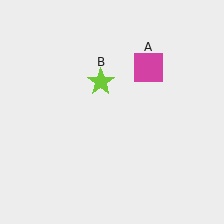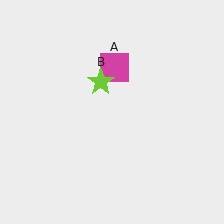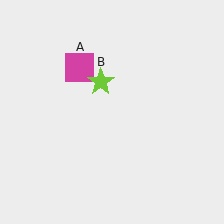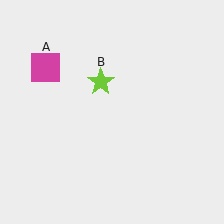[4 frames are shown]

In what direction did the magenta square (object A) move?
The magenta square (object A) moved left.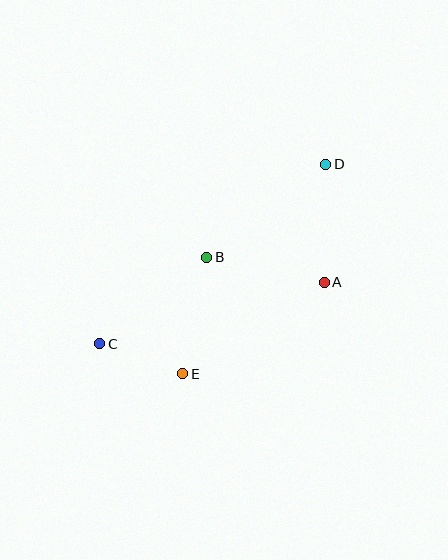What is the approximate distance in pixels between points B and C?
The distance between B and C is approximately 138 pixels.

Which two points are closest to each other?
Points C and E are closest to each other.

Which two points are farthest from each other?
Points C and D are farthest from each other.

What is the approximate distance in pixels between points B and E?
The distance between B and E is approximately 119 pixels.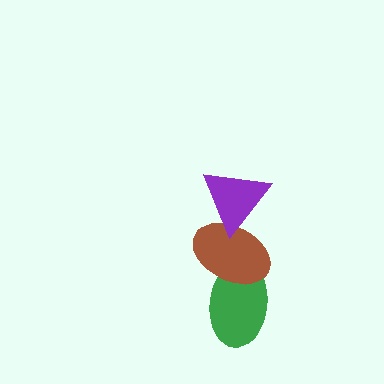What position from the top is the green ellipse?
The green ellipse is 3rd from the top.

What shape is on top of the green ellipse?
The brown ellipse is on top of the green ellipse.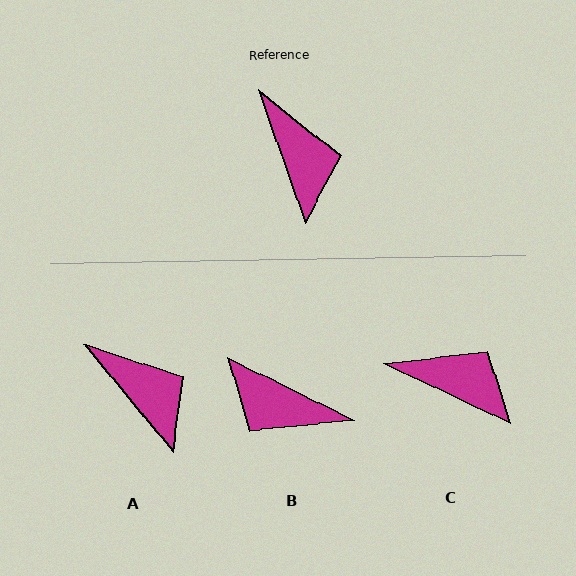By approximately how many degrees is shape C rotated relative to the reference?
Approximately 45 degrees counter-clockwise.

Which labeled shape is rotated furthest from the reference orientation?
B, about 136 degrees away.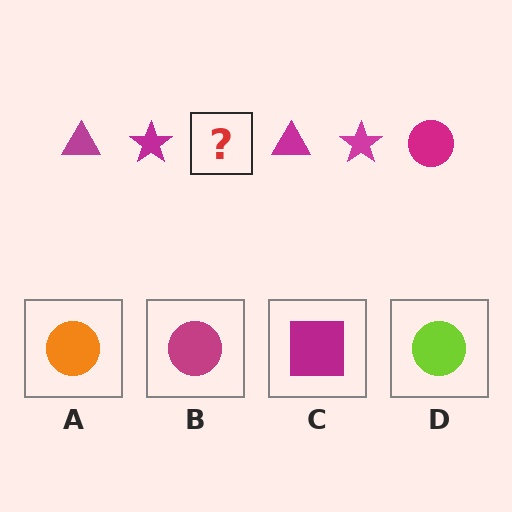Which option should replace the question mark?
Option B.